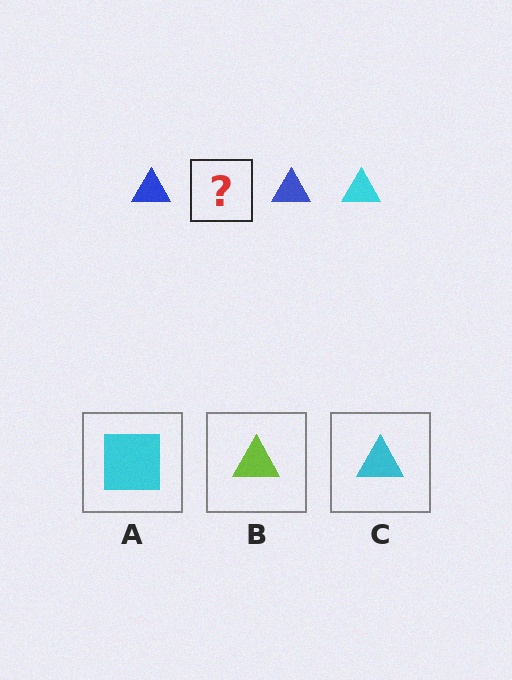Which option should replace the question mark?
Option C.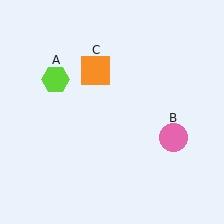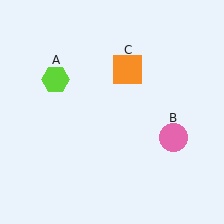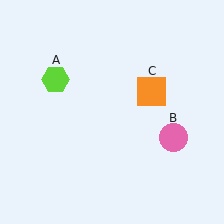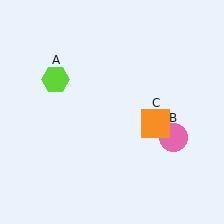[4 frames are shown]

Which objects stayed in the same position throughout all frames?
Lime hexagon (object A) and pink circle (object B) remained stationary.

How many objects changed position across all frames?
1 object changed position: orange square (object C).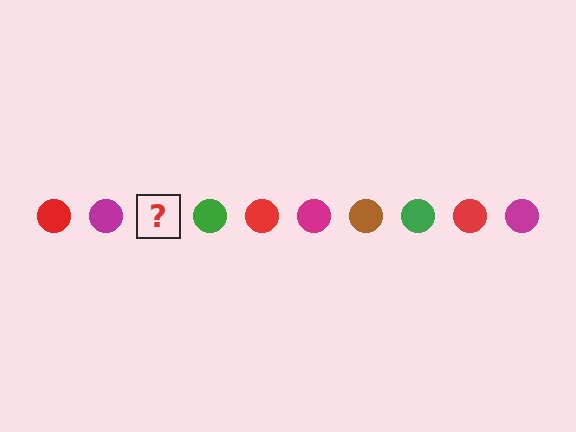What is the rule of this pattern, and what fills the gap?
The rule is that the pattern cycles through red, magenta, brown, green circles. The gap should be filled with a brown circle.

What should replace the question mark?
The question mark should be replaced with a brown circle.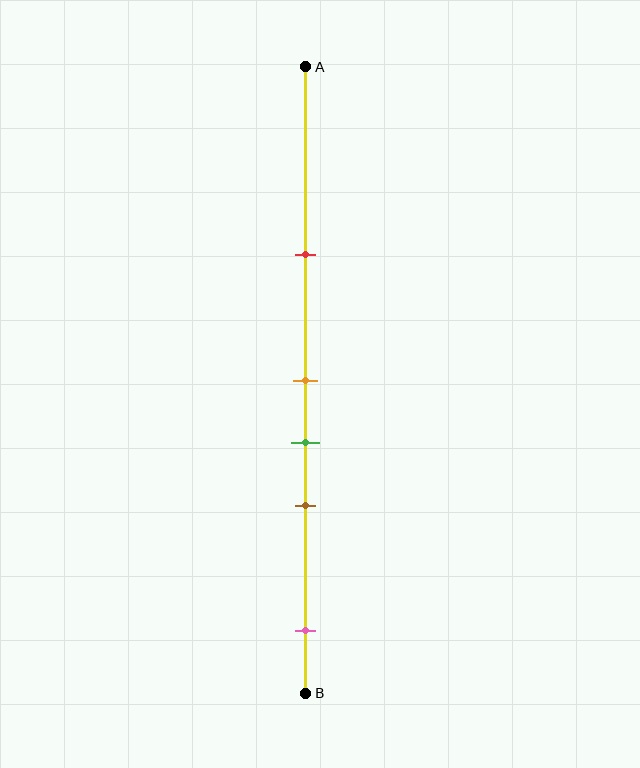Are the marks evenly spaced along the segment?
No, the marks are not evenly spaced.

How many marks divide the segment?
There are 5 marks dividing the segment.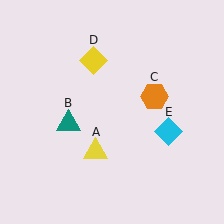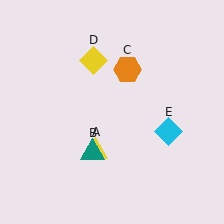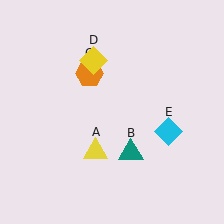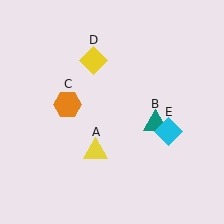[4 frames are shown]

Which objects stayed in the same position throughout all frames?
Yellow triangle (object A) and yellow diamond (object D) and cyan diamond (object E) remained stationary.